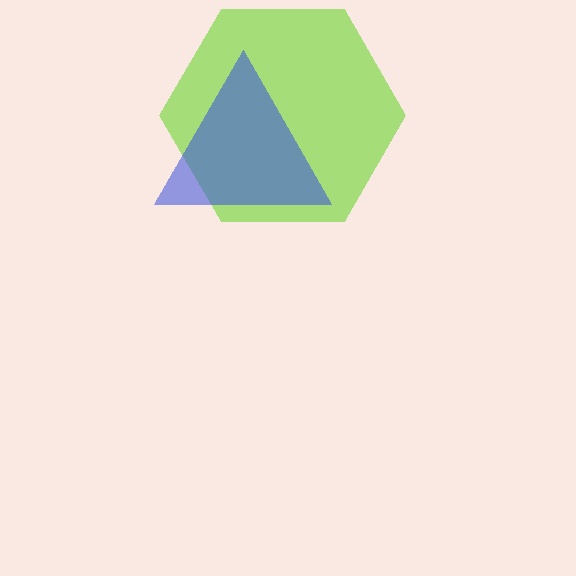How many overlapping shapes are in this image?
There are 2 overlapping shapes in the image.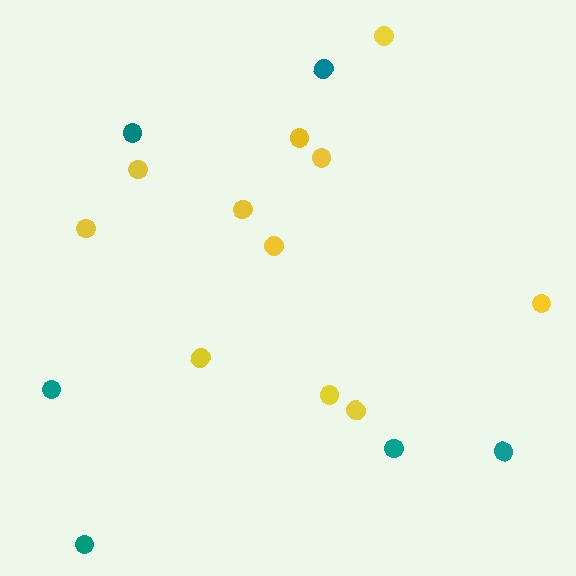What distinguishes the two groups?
There are 2 groups: one group of teal circles (6) and one group of yellow circles (11).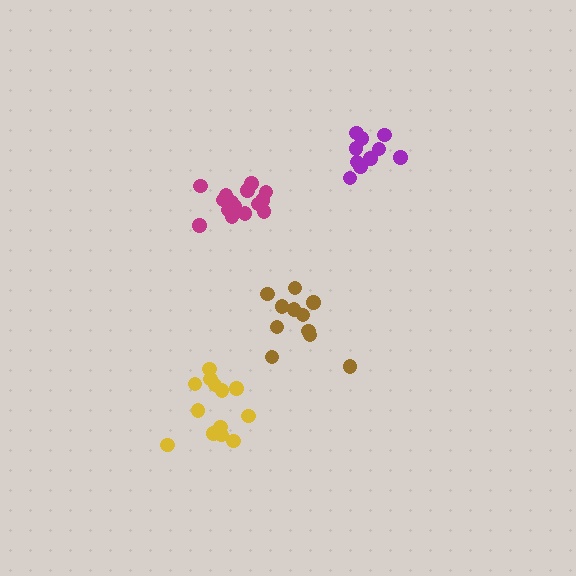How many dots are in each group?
Group 1: 11 dots, Group 2: 16 dots, Group 3: 10 dots, Group 4: 14 dots (51 total).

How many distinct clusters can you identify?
There are 4 distinct clusters.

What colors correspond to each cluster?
The clusters are colored: brown, magenta, purple, yellow.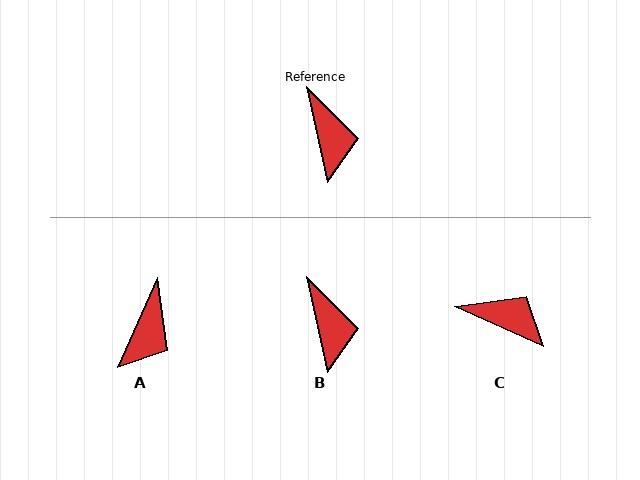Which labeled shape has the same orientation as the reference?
B.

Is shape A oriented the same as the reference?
No, it is off by about 36 degrees.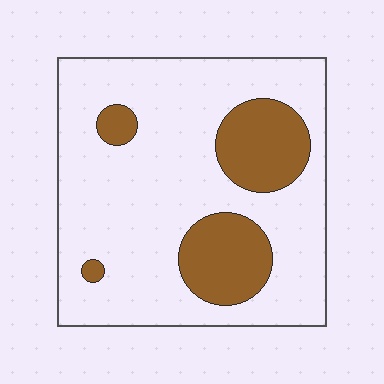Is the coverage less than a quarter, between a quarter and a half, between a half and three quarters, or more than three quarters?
Less than a quarter.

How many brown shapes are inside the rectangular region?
4.